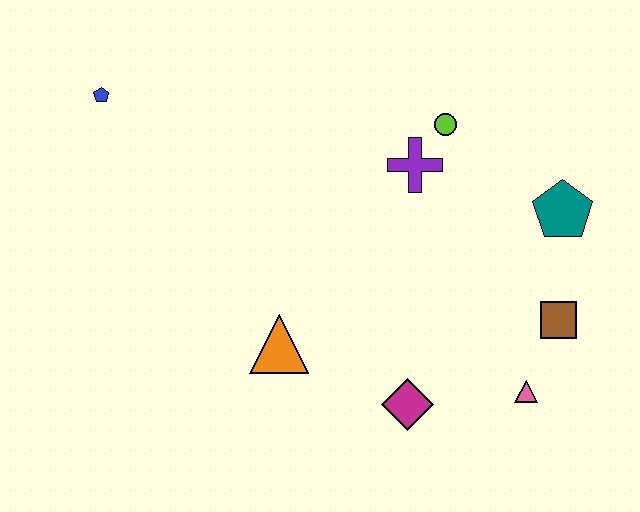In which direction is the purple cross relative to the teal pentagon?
The purple cross is to the left of the teal pentagon.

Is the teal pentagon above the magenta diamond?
Yes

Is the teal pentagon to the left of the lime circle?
No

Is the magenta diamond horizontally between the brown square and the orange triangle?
Yes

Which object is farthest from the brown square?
The blue pentagon is farthest from the brown square.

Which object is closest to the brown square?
The pink triangle is closest to the brown square.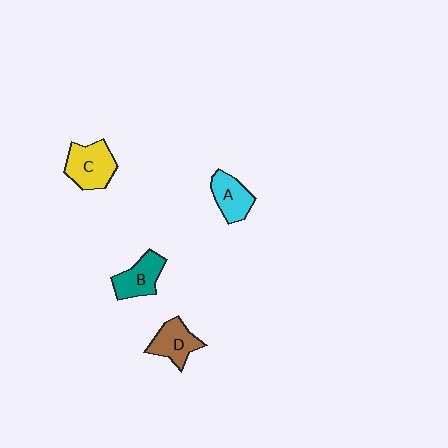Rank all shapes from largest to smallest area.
From largest to smallest: C (yellow), B (teal), D (brown), A (cyan).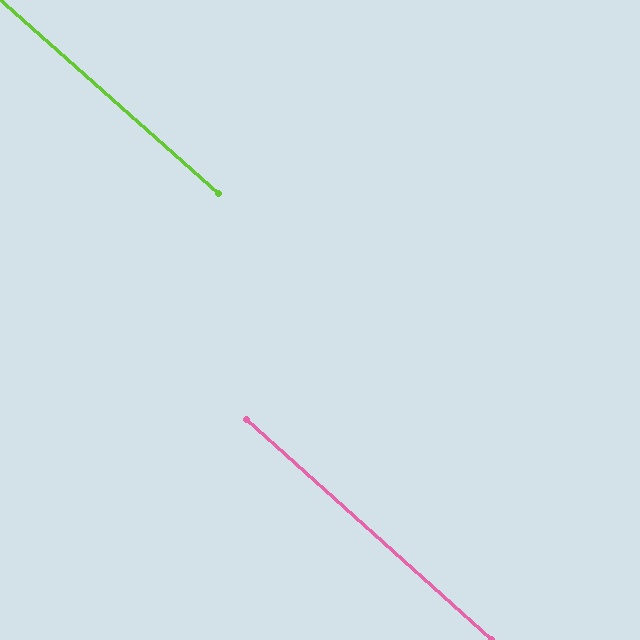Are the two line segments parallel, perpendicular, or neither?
Parallel — their directions differ by only 0.4°.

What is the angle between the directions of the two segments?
Approximately 0 degrees.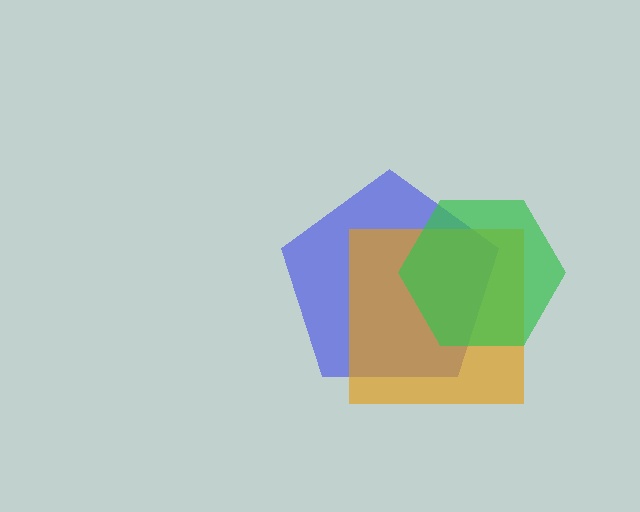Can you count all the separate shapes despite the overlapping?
Yes, there are 3 separate shapes.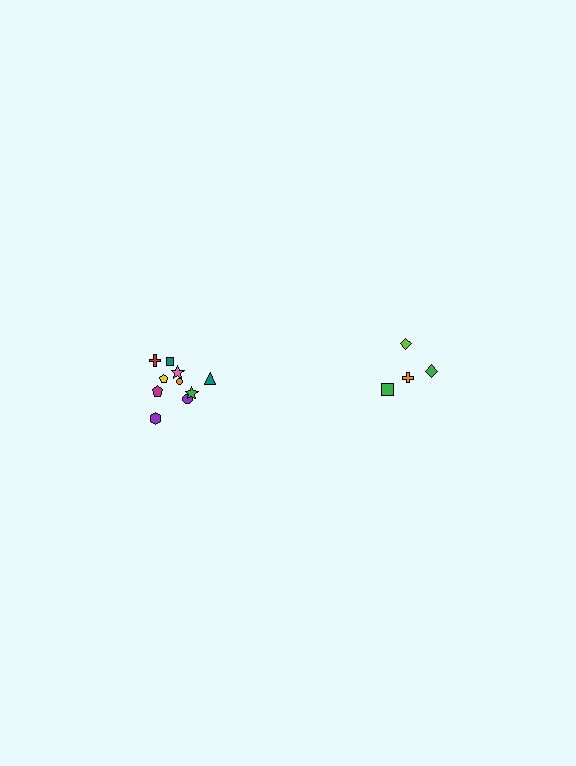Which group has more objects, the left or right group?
The left group.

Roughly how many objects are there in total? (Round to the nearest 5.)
Roughly 15 objects in total.